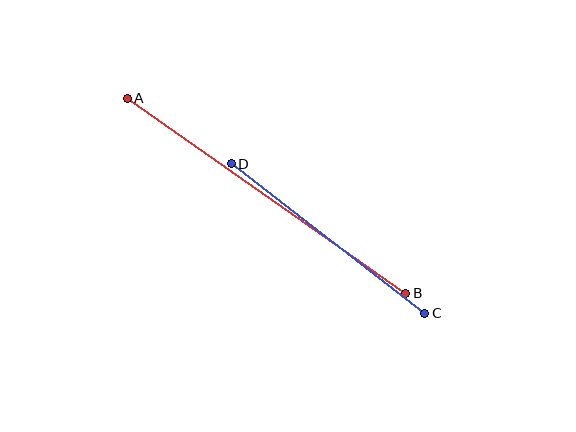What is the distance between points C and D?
The distance is approximately 245 pixels.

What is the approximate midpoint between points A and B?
The midpoint is at approximately (266, 196) pixels.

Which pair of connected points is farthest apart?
Points A and B are farthest apart.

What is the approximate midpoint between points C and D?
The midpoint is at approximately (328, 238) pixels.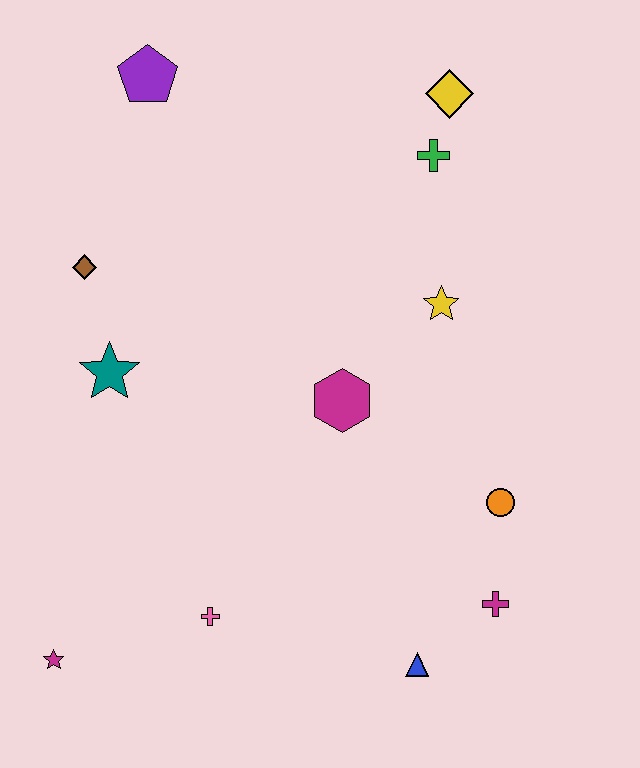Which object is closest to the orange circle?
The magenta cross is closest to the orange circle.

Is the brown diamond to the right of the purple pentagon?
No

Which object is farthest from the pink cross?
The yellow diamond is farthest from the pink cross.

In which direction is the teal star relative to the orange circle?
The teal star is to the left of the orange circle.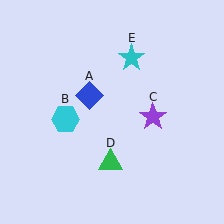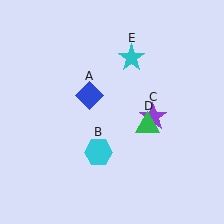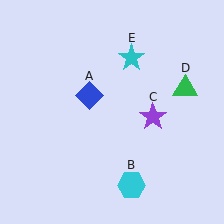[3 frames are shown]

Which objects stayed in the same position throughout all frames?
Blue diamond (object A) and purple star (object C) and cyan star (object E) remained stationary.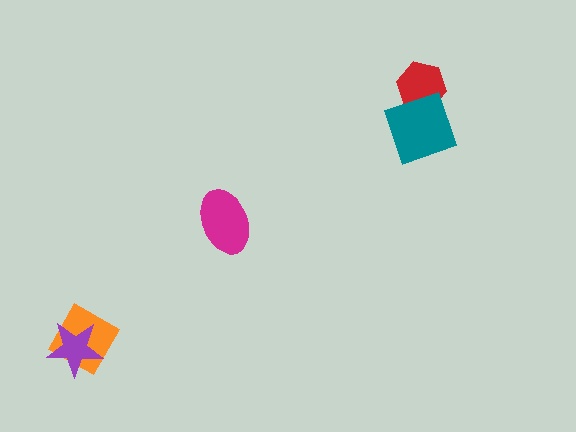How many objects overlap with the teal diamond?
1 object overlaps with the teal diamond.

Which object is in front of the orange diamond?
The purple star is in front of the orange diamond.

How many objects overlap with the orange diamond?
1 object overlaps with the orange diamond.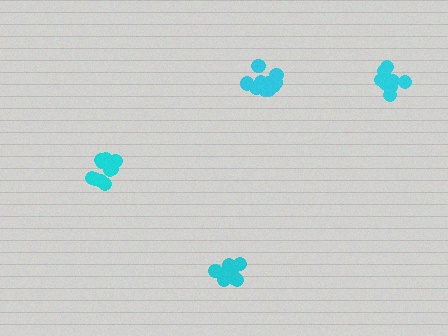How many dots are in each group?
Group 1: 12 dots, Group 2: 9 dots, Group 3: 10 dots, Group 4: 10 dots (41 total).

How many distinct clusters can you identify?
There are 4 distinct clusters.